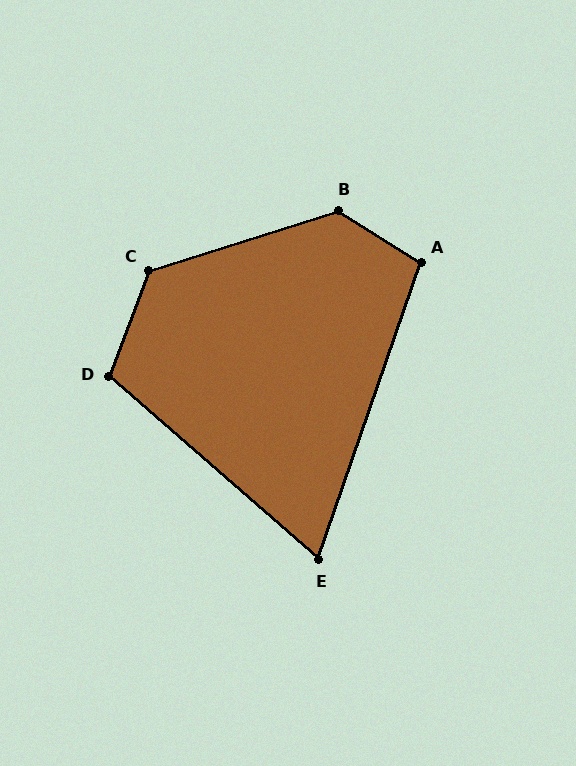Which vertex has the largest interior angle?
B, at approximately 131 degrees.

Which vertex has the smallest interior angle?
E, at approximately 68 degrees.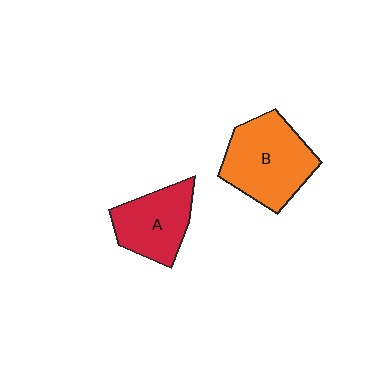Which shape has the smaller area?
Shape A (red).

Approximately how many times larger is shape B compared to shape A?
Approximately 1.3 times.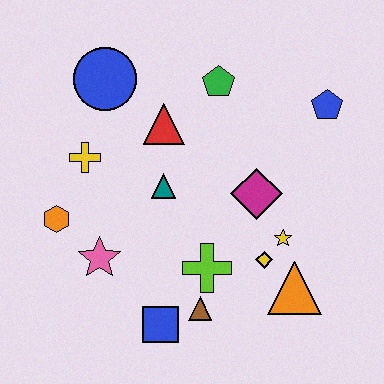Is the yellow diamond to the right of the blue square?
Yes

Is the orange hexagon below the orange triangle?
No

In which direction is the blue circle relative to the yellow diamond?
The blue circle is above the yellow diamond.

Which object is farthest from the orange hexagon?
The blue pentagon is farthest from the orange hexagon.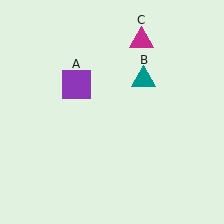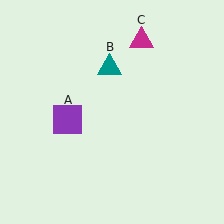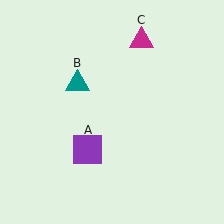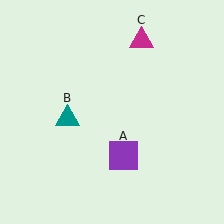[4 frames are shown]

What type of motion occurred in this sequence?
The purple square (object A), teal triangle (object B) rotated counterclockwise around the center of the scene.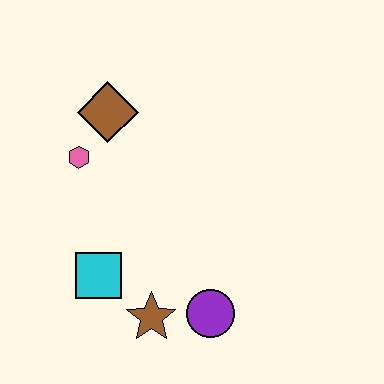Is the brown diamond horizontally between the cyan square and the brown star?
Yes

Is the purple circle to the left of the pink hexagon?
No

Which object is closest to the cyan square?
The brown star is closest to the cyan square.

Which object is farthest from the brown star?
The brown diamond is farthest from the brown star.